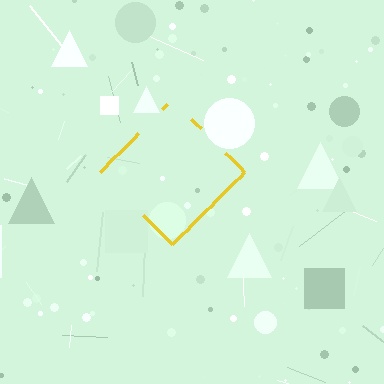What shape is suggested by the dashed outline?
The dashed outline suggests a diamond.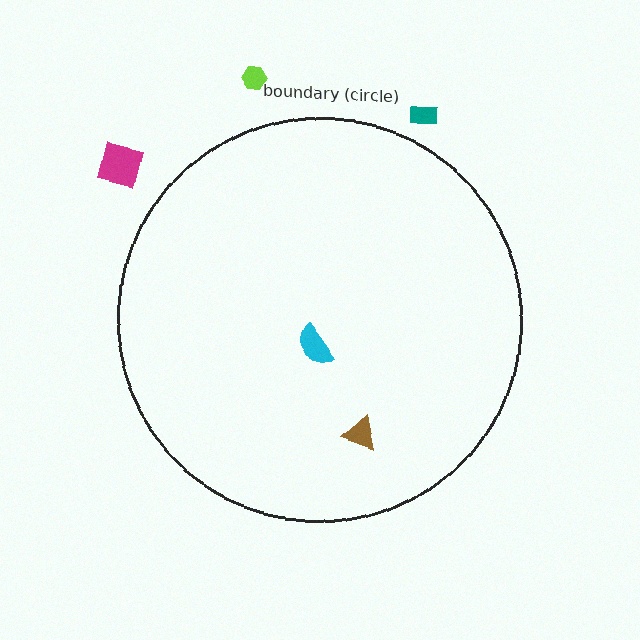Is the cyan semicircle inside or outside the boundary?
Inside.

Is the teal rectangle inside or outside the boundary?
Outside.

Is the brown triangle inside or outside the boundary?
Inside.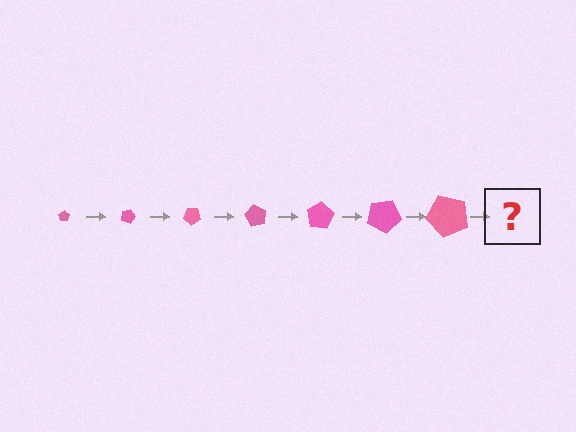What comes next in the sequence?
The next element should be a pentagon, larger than the previous one and rotated 140 degrees from the start.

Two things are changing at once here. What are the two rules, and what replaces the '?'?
The two rules are that the pentagon grows larger each step and it rotates 20 degrees each step. The '?' should be a pentagon, larger than the previous one and rotated 140 degrees from the start.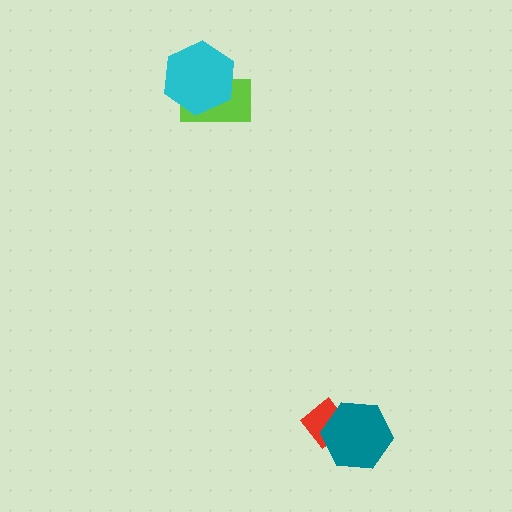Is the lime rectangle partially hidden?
Yes, it is partially covered by another shape.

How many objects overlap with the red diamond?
1 object overlaps with the red diamond.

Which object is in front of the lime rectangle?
The cyan hexagon is in front of the lime rectangle.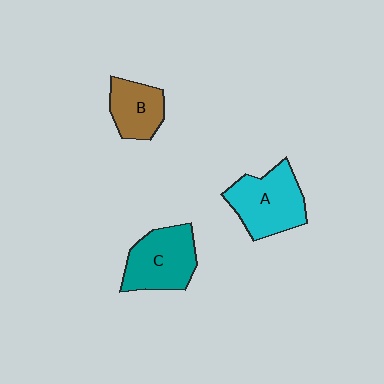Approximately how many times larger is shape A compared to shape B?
Approximately 1.5 times.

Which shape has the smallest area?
Shape B (brown).